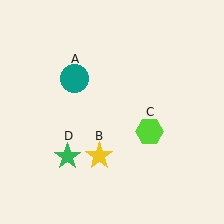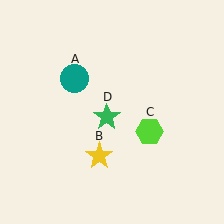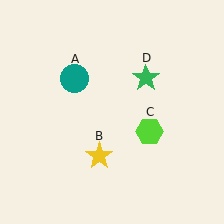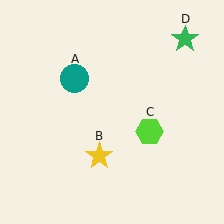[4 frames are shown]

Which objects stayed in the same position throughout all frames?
Teal circle (object A) and yellow star (object B) and lime hexagon (object C) remained stationary.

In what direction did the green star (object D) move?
The green star (object D) moved up and to the right.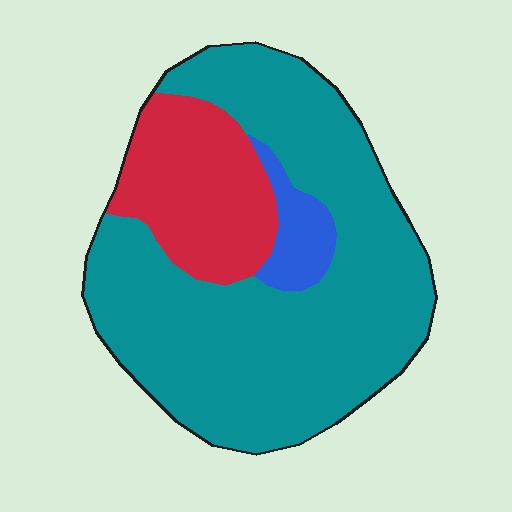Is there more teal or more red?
Teal.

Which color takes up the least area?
Blue, at roughly 5%.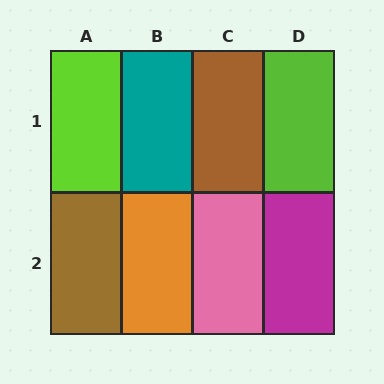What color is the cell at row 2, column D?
Magenta.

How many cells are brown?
2 cells are brown.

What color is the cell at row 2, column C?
Pink.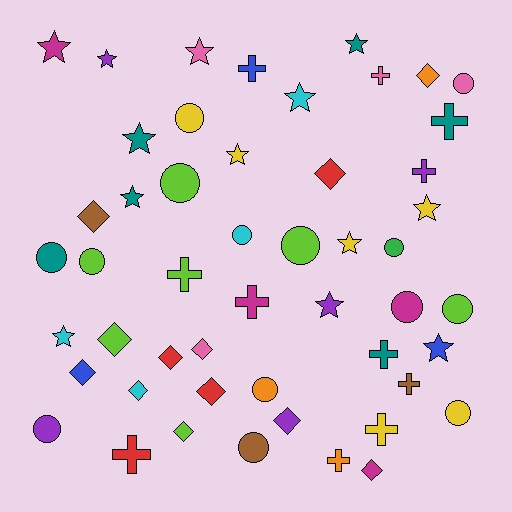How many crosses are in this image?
There are 11 crosses.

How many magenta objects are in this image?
There are 4 magenta objects.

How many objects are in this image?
There are 50 objects.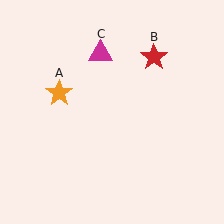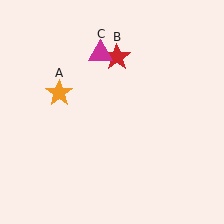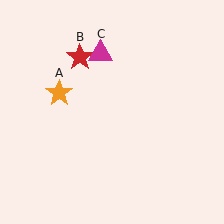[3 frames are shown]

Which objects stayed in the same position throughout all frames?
Orange star (object A) and magenta triangle (object C) remained stationary.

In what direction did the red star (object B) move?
The red star (object B) moved left.